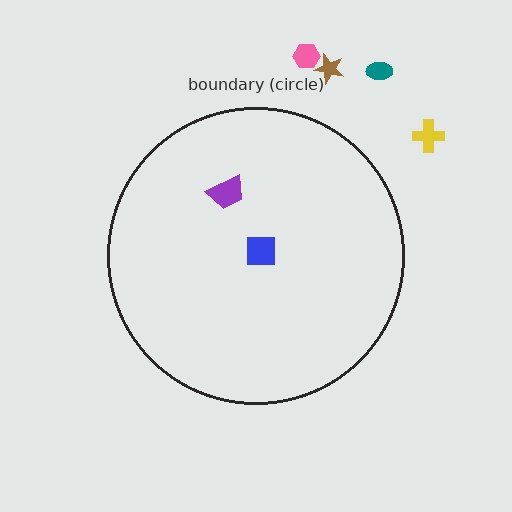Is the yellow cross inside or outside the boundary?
Outside.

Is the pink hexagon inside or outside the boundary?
Outside.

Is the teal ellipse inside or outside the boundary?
Outside.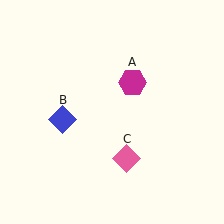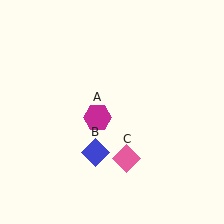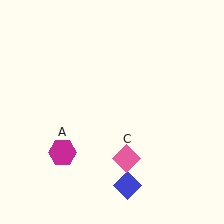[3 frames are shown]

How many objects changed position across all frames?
2 objects changed position: magenta hexagon (object A), blue diamond (object B).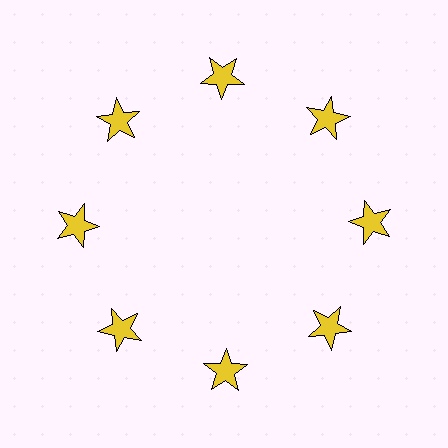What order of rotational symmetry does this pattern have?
This pattern has 8-fold rotational symmetry.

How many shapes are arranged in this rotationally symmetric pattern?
There are 8 shapes, arranged in 8 groups of 1.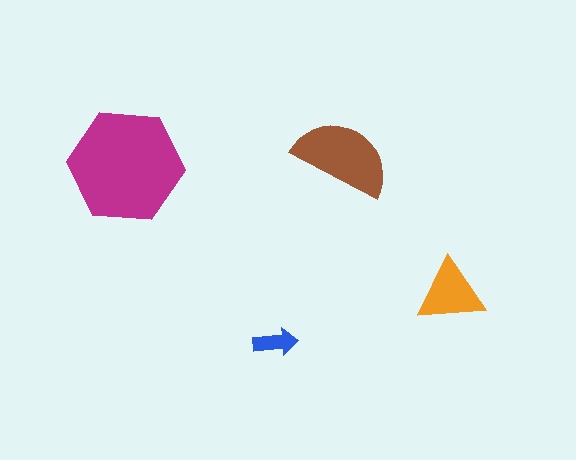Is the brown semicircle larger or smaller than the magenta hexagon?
Smaller.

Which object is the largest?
The magenta hexagon.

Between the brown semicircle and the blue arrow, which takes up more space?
The brown semicircle.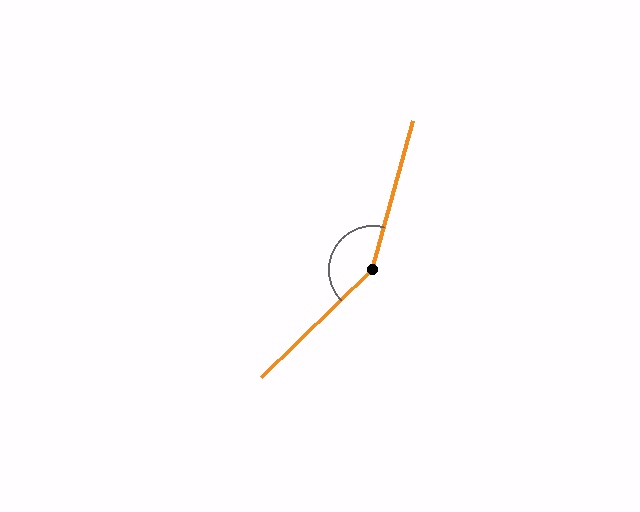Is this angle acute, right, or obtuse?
It is obtuse.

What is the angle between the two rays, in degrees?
Approximately 149 degrees.